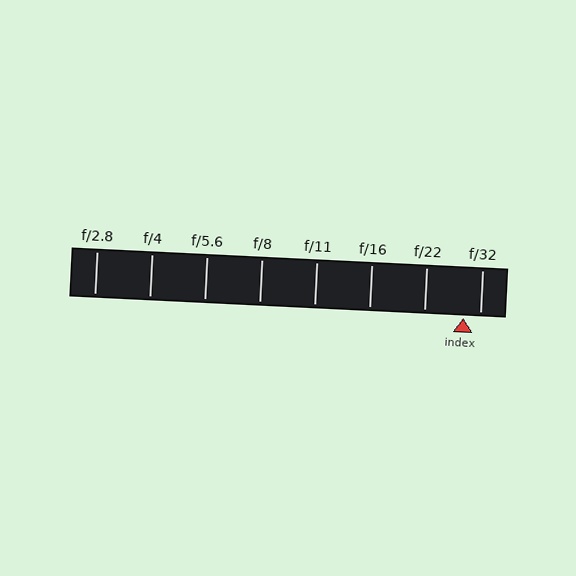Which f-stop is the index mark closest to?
The index mark is closest to f/32.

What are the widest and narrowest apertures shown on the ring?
The widest aperture shown is f/2.8 and the narrowest is f/32.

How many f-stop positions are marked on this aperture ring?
There are 8 f-stop positions marked.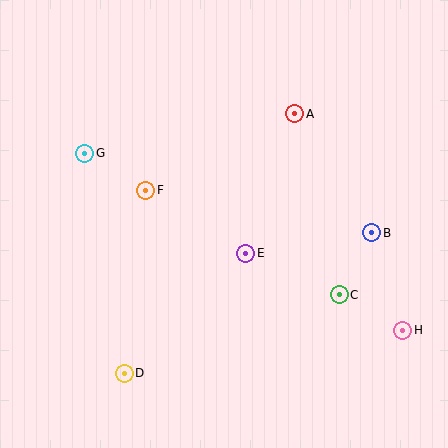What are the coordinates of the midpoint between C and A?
The midpoint between C and A is at (317, 204).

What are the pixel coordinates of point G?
Point G is at (85, 153).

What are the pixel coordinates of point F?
Point F is at (146, 190).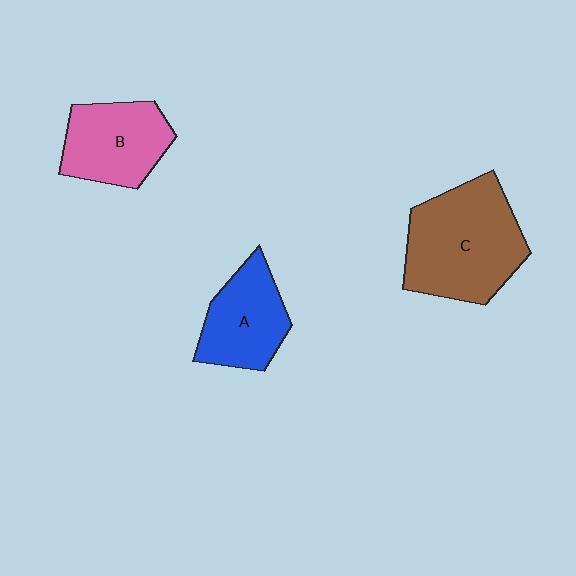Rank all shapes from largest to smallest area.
From largest to smallest: C (brown), B (pink), A (blue).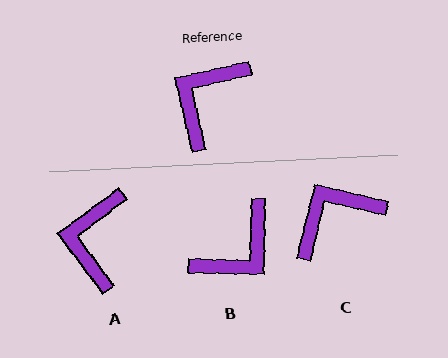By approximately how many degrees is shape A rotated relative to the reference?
Approximately 24 degrees counter-clockwise.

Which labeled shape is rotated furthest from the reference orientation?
B, about 166 degrees away.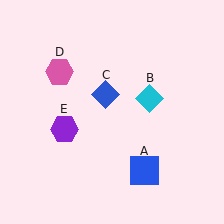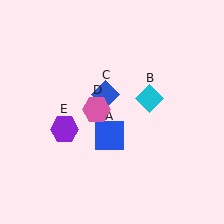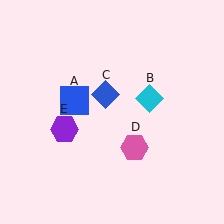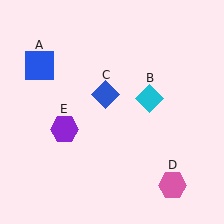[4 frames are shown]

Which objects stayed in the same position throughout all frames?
Cyan diamond (object B) and blue diamond (object C) and purple hexagon (object E) remained stationary.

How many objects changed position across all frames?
2 objects changed position: blue square (object A), pink hexagon (object D).